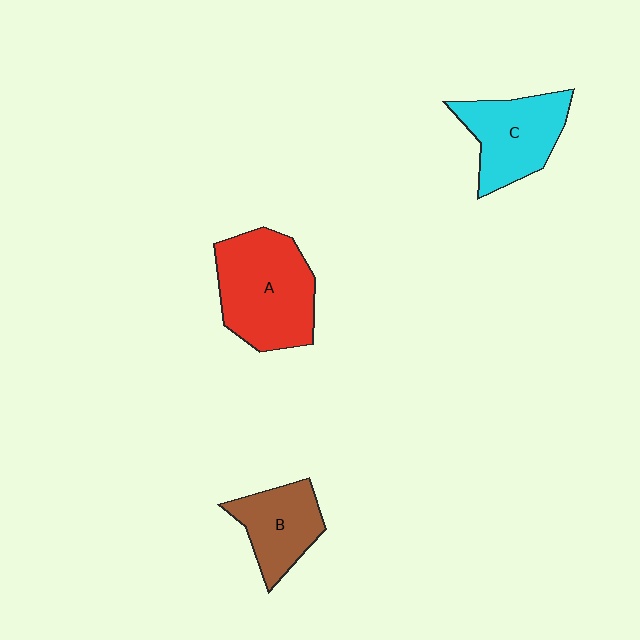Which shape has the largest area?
Shape A (red).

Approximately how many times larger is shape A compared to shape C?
Approximately 1.3 times.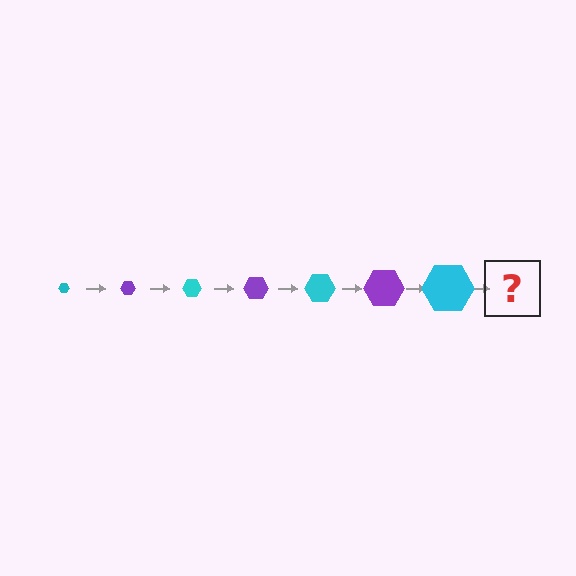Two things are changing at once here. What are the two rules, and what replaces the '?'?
The two rules are that the hexagon grows larger each step and the color cycles through cyan and purple. The '?' should be a purple hexagon, larger than the previous one.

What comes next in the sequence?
The next element should be a purple hexagon, larger than the previous one.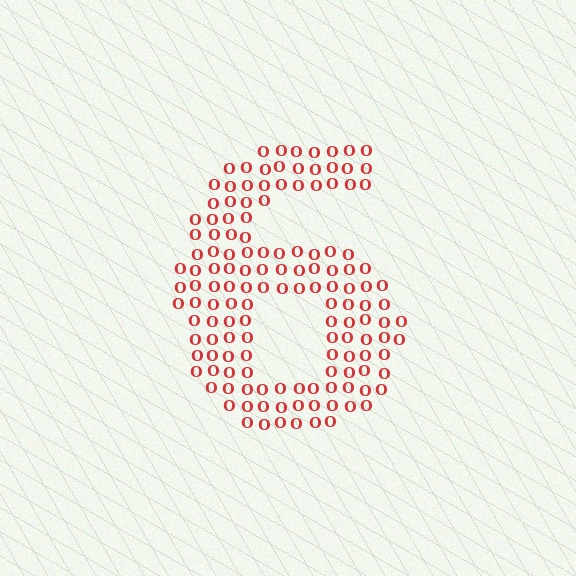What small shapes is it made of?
It is made of small letter O's.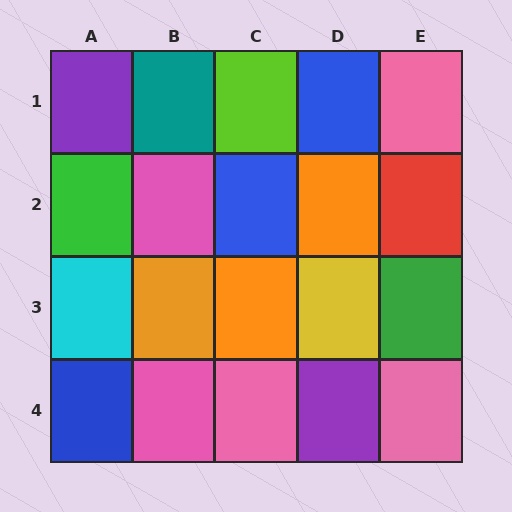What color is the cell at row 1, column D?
Blue.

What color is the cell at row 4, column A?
Blue.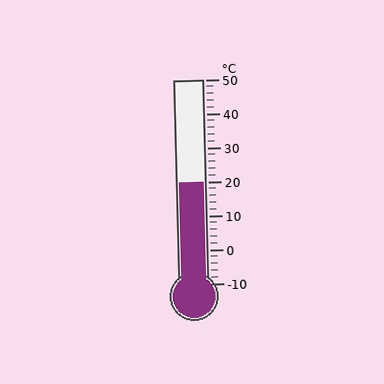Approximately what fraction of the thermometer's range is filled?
The thermometer is filled to approximately 50% of its range.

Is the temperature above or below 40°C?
The temperature is below 40°C.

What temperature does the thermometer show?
The thermometer shows approximately 20°C.